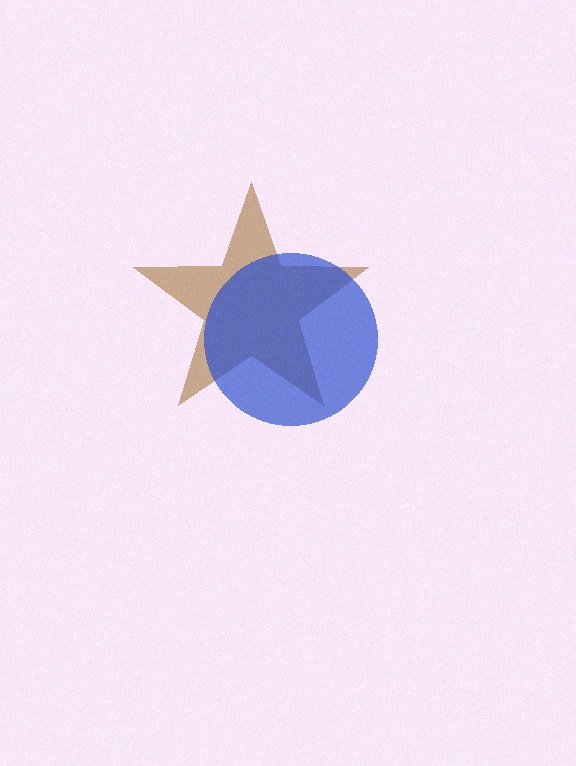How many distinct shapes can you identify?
There are 2 distinct shapes: a brown star, a blue circle.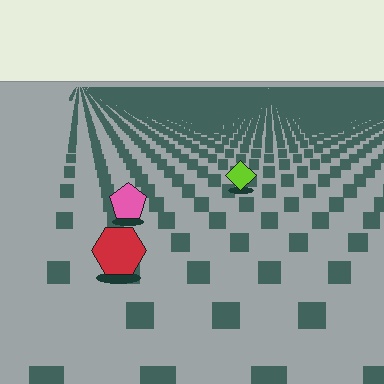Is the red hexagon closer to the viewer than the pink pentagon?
Yes. The red hexagon is closer — you can tell from the texture gradient: the ground texture is coarser near it.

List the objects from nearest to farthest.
From nearest to farthest: the red hexagon, the pink pentagon, the lime diamond.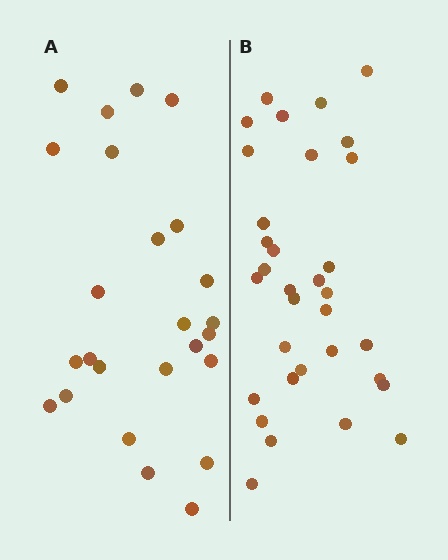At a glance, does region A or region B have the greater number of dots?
Region B (the right region) has more dots.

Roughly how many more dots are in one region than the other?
Region B has roughly 8 or so more dots than region A.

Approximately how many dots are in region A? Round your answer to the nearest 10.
About 20 dots. (The exact count is 25, which rounds to 20.)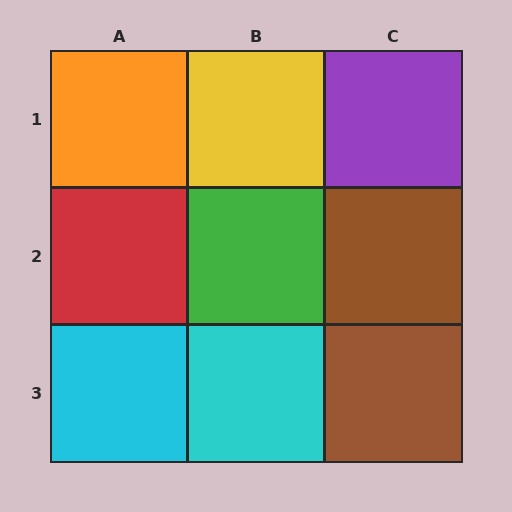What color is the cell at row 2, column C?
Brown.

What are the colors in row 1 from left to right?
Orange, yellow, purple.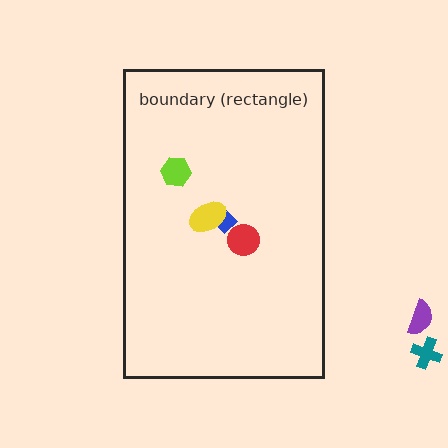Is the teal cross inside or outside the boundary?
Outside.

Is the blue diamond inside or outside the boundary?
Inside.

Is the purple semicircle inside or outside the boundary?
Outside.